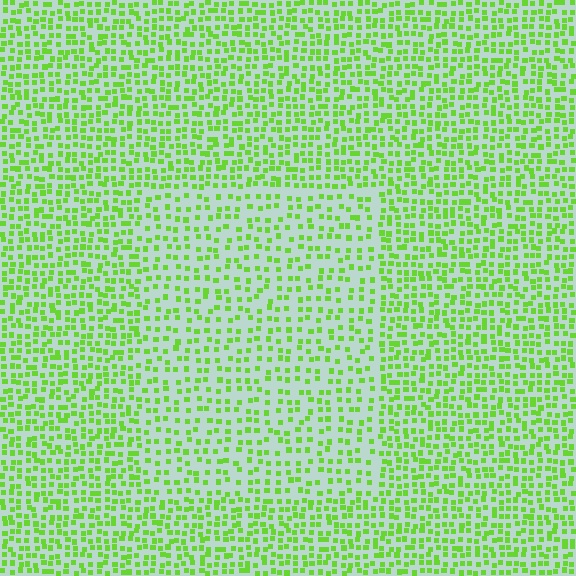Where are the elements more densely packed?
The elements are more densely packed outside the rectangle boundary.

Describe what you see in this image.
The image contains small lime elements arranged at two different densities. A rectangle-shaped region is visible where the elements are less densely packed than the surrounding area.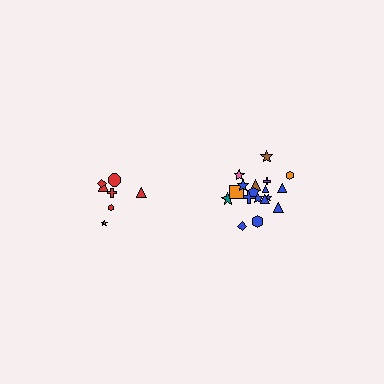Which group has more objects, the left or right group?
The right group.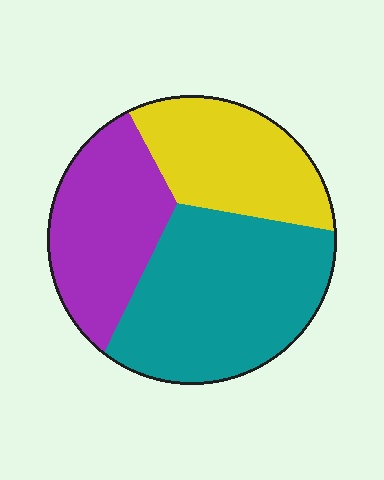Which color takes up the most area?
Teal, at roughly 45%.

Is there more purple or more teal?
Teal.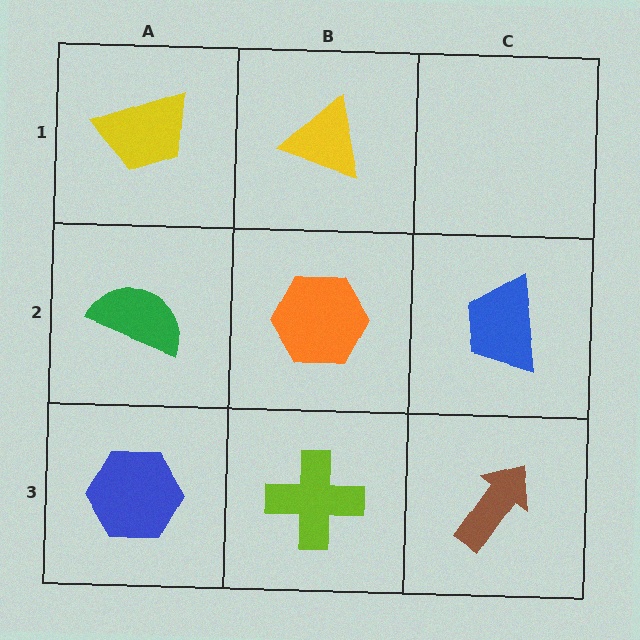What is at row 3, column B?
A lime cross.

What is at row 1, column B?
A yellow triangle.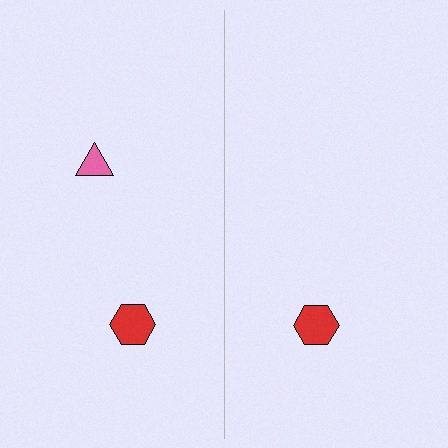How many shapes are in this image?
There are 3 shapes in this image.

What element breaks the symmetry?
A pink triangle is missing from the right side.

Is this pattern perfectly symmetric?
No, the pattern is not perfectly symmetric. A pink triangle is missing from the right side.